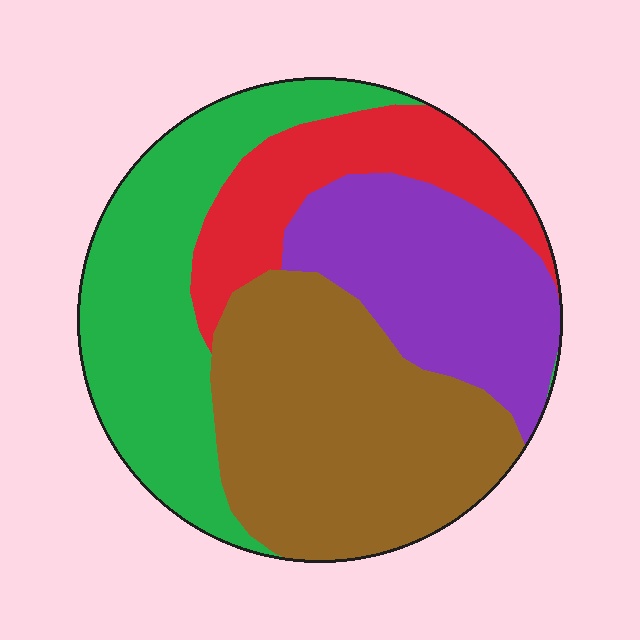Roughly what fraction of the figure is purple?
Purple takes up about one fifth (1/5) of the figure.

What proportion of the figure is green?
Green takes up about one quarter (1/4) of the figure.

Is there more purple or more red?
Purple.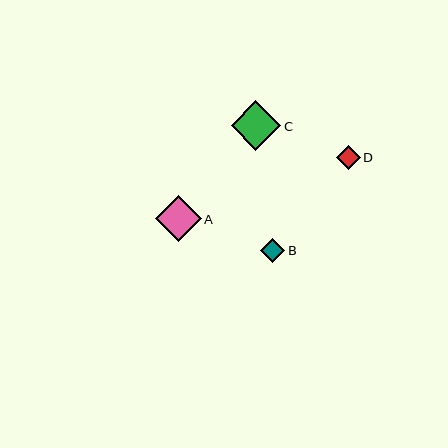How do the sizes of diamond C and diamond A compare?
Diamond C and diamond A are approximately the same size.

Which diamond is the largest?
Diamond C is the largest with a size of approximately 49 pixels.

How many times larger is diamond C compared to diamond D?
Diamond C is approximately 2.0 times the size of diamond D.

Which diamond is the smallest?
Diamond B is the smallest with a size of approximately 24 pixels.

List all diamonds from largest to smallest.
From largest to smallest: C, A, D, B.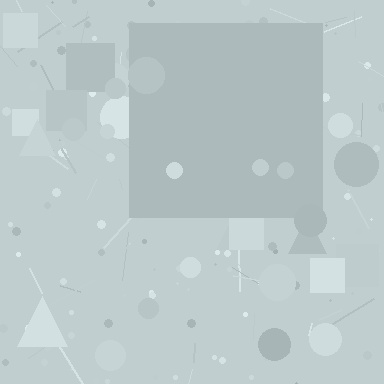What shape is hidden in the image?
A square is hidden in the image.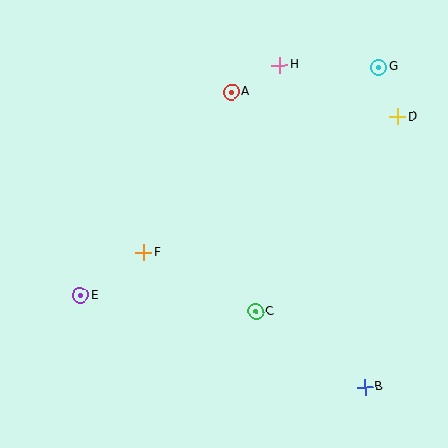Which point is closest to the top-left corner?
Point A is closest to the top-left corner.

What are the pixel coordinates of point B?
Point B is at (365, 387).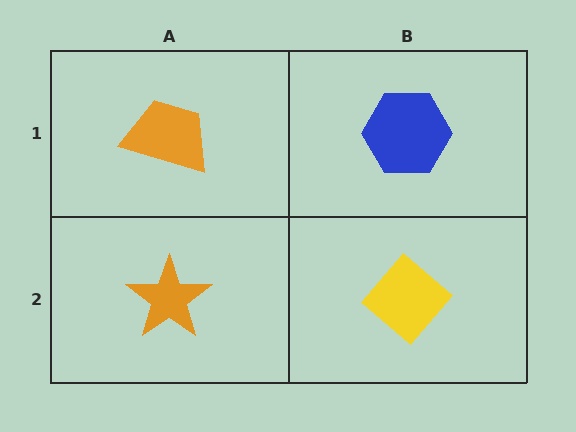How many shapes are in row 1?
2 shapes.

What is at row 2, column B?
A yellow diamond.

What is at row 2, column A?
An orange star.